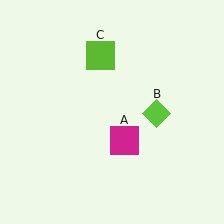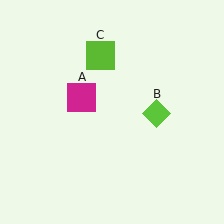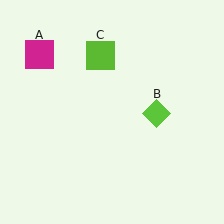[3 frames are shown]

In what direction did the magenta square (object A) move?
The magenta square (object A) moved up and to the left.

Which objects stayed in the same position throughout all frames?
Lime diamond (object B) and lime square (object C) remained stationary.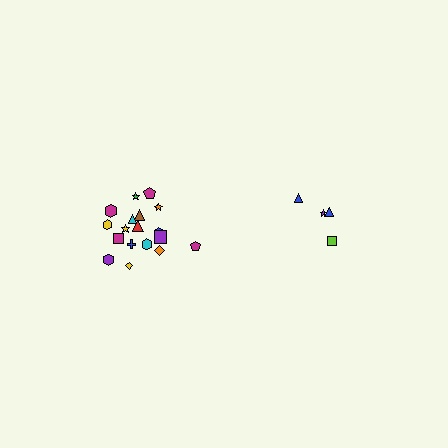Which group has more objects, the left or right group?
The left group.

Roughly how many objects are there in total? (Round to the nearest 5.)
Roughly 20 objects in total.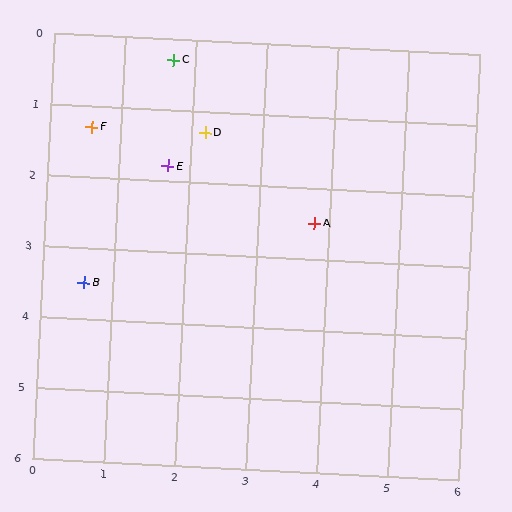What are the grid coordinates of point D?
Point D is at approximately (2.2, 1.3).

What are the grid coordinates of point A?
Point A is at approximately (3.8, 2.5).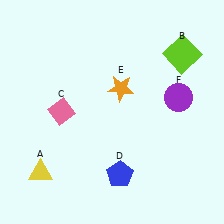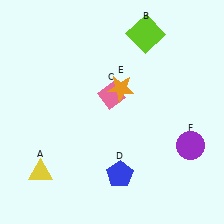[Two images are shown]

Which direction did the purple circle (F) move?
The purple circle (F) moved down.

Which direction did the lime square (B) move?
The lime square (B) moved left.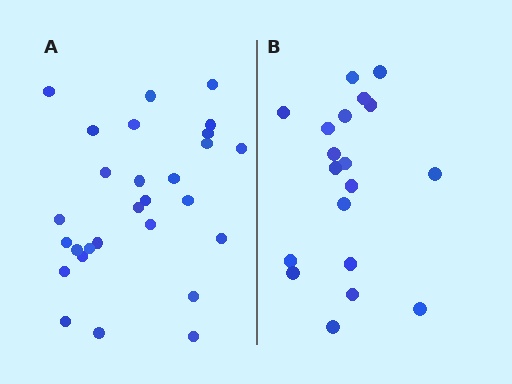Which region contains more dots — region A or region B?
Region A (the left region) has more dots.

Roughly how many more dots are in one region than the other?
Region A has roughly 8 or so more dots than region B.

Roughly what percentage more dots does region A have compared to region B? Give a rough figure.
About 45% more.